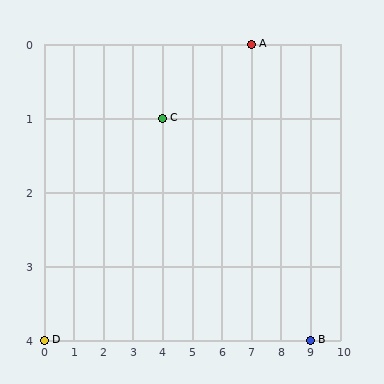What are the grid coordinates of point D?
Point D is at grid coordinates (0, 4).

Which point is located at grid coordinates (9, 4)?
Point B is at (9, 4).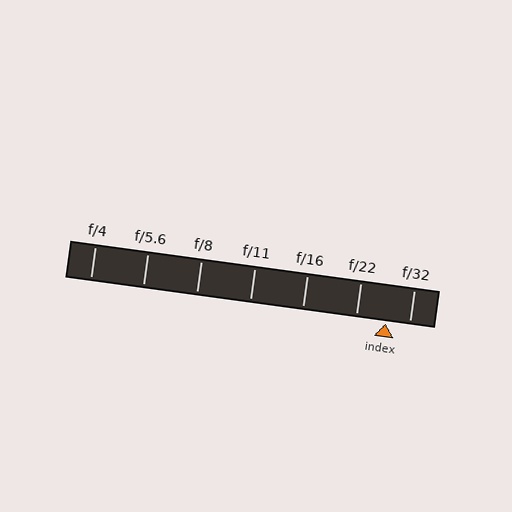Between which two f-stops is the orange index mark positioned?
The index mark is between f/22 and f/32.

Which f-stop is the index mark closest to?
The index mark is closest to f/32.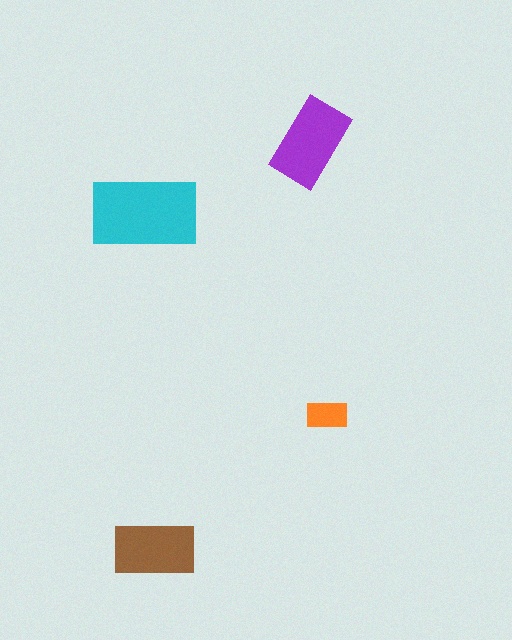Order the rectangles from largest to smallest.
the cyan one, the purple one, the brown one, the orange one.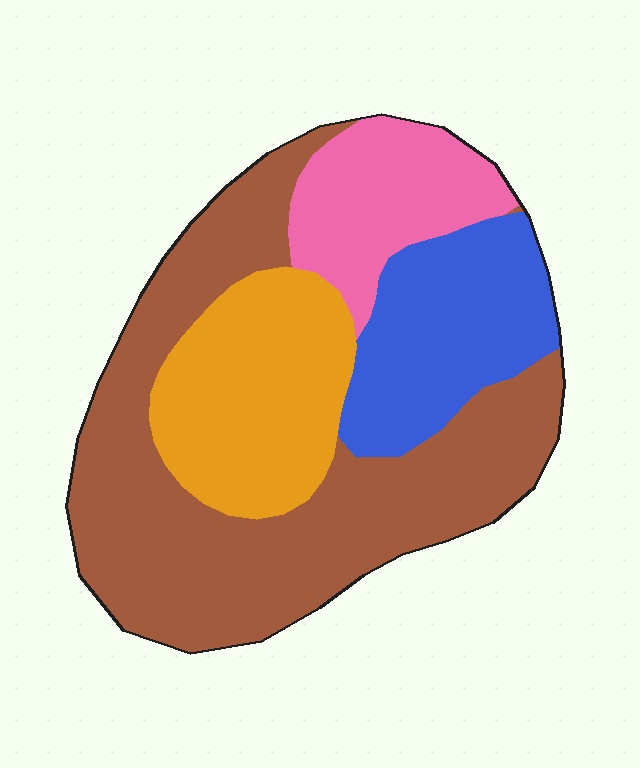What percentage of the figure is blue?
Blue covers 18% of the figure.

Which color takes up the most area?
Brown, at roughly 45%.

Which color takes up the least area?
Pink, at roughly 15%.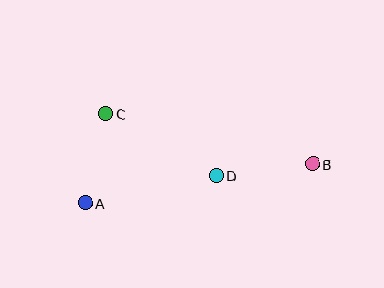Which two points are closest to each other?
Points A and C are closest to each other.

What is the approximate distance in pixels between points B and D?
The distance between B and D is approximately 97 pixels.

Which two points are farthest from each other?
Points A and B are farthest from each other.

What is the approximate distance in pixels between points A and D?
The distance between A and D is approximately 134 pixels.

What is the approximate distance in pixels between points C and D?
The distance between C and D is approximately 126 pixels.